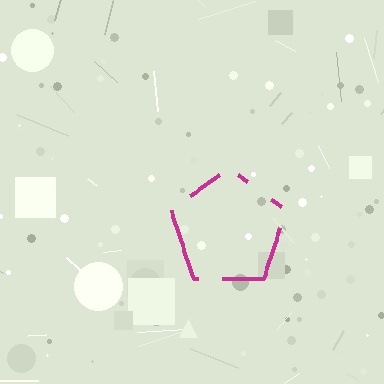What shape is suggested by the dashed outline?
The dashed outline suggests a pentagon.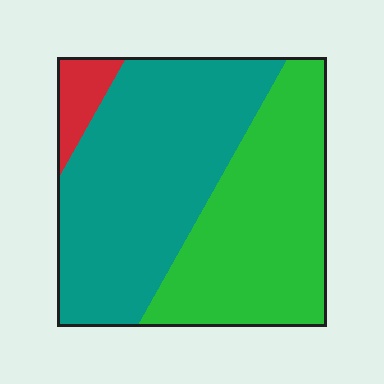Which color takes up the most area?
Teal, at roughly 50%.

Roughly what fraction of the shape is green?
Green takes up between a quarter and a half of the shape.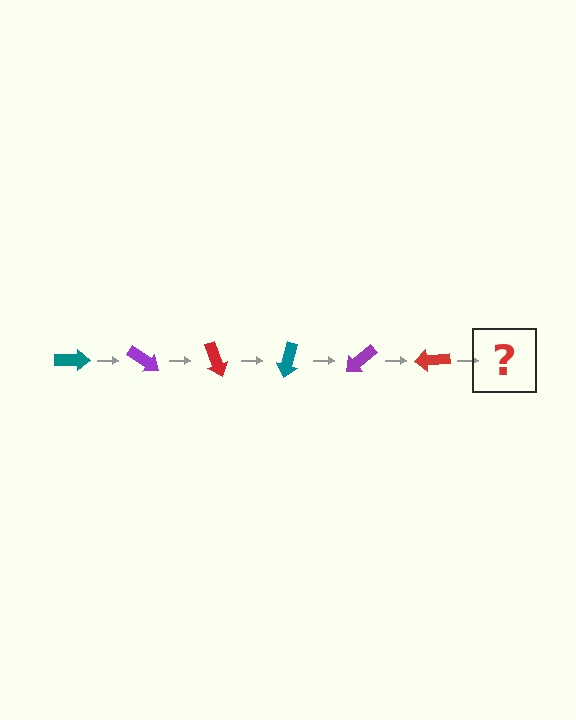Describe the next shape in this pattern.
It should be a teal arrow, rotated 210 degrees from the start.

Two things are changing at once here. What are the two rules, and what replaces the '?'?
The two rules are that it rotates 35 degrees each step and the color cycles through teal, purple, and red. The '?' should be a teal arrow, rotated 210 degrees from the start.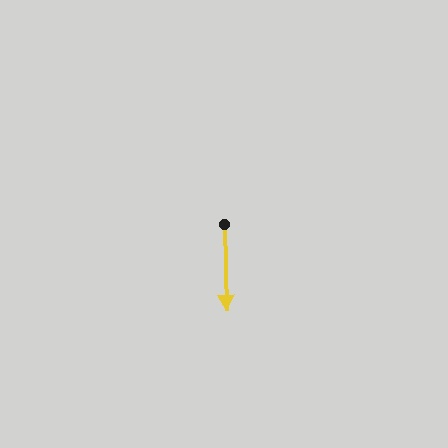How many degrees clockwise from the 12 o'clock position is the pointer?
Approximately 178 degrees.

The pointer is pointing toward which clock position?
Roughly 6 o'clock.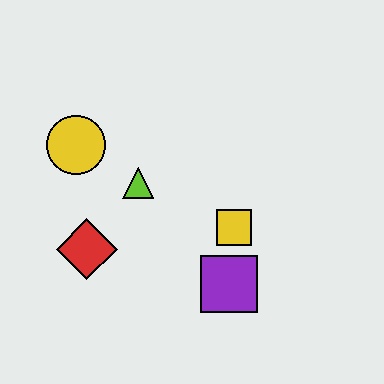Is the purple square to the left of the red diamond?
No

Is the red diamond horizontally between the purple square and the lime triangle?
No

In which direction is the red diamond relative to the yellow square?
The red diamond is to the left of the yellow square.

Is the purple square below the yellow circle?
Yes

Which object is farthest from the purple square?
The yellow circle is farthest from the purple square.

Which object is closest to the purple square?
The yellow square is closest to the purple square.